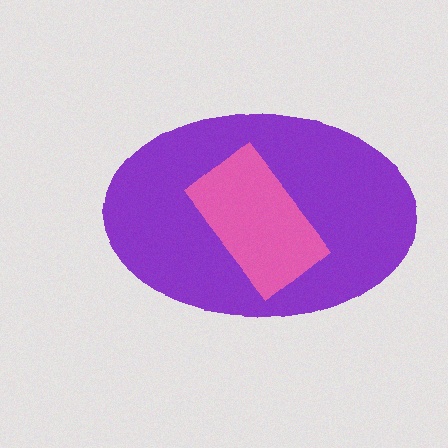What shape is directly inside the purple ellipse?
The pink rectangle.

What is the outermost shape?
The purple ellipse.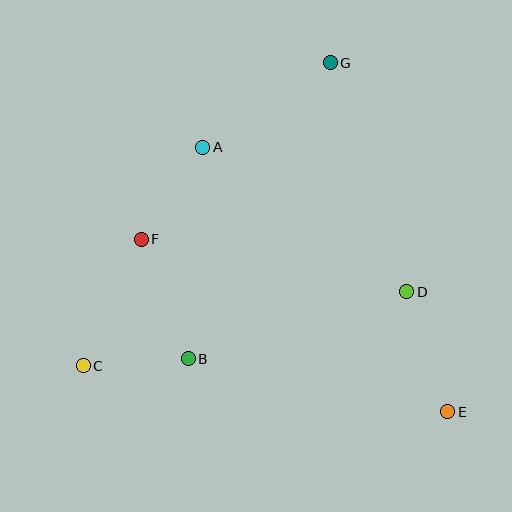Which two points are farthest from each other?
Points C and G are farthest from each other.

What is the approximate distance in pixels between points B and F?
The distance between B and F is approximately 128 pixels.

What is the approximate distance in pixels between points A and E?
The distance between A and E is approximately 361 pixels.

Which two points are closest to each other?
Points B and C are closest to each other.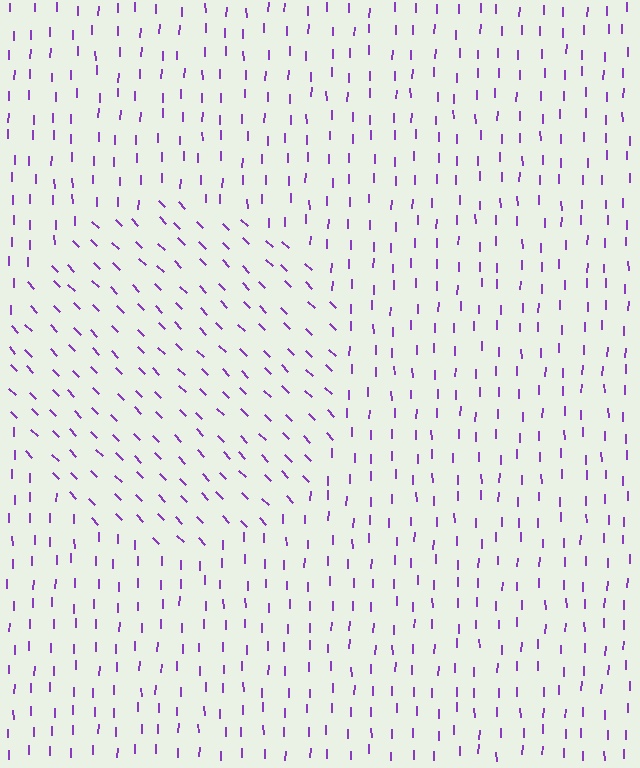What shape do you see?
I see a circle.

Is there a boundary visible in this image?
Yes, there is a texture boundary formed by a change in line orientation.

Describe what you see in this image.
The image is filled with small purple line segments. A circle region in the image has lines oriented differently from the surrounding lines, creating a visible texture boundary.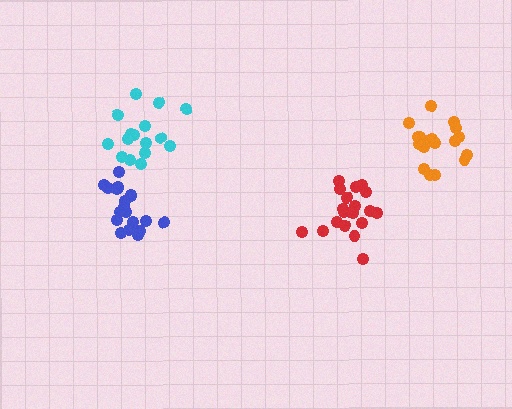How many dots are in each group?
Group 1: 18 dots, Group 2: 19 dots, Group 3: 20 dots, Group 4: 16 dots (73 total).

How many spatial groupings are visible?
There are 4 spatial groupings.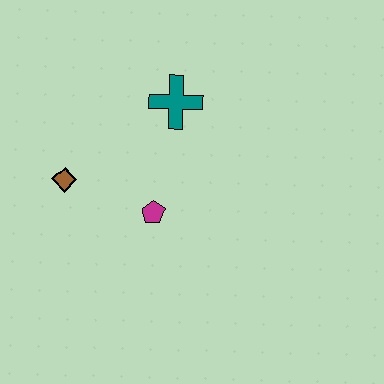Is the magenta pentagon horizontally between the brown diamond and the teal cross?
Yes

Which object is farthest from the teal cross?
The brown diamond is farthest from the teal cross.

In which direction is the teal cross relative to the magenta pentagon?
The teal cross is above the magenta pentagon.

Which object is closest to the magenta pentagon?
The brown diamond is closest to the magenta pentagon.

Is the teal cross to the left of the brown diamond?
No